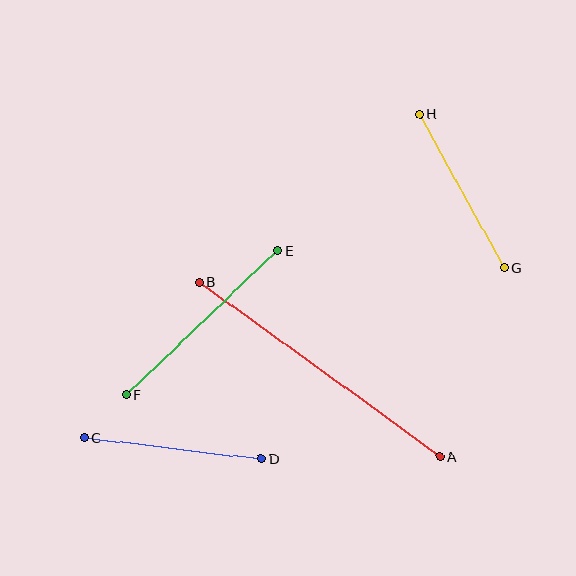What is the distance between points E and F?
The distance is approximately 209 pixels.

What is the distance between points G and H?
The distance is approximately 175 pixels.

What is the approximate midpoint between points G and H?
The midpoint is at approximately (462, 191) pixels.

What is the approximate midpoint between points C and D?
The midpoint is at approximately (173, 448) pixels.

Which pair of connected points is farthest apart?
Points A and B are farthest apart.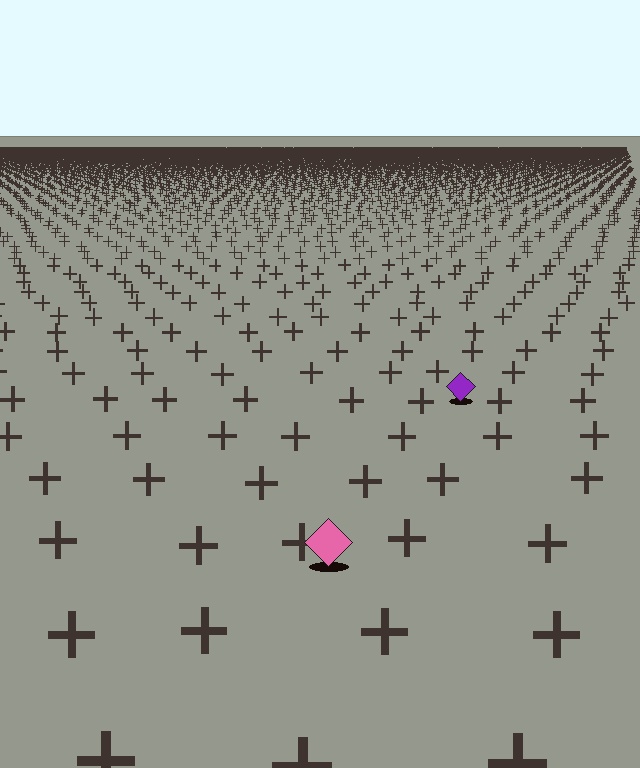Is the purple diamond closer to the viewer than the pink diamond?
No. The pink diamond is closer — you can tell from the texture gradient: the ground texture is coarser near it.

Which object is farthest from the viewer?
The purple diamond is farthest from the viewer. It appears smaller and the ground texture around it is denser.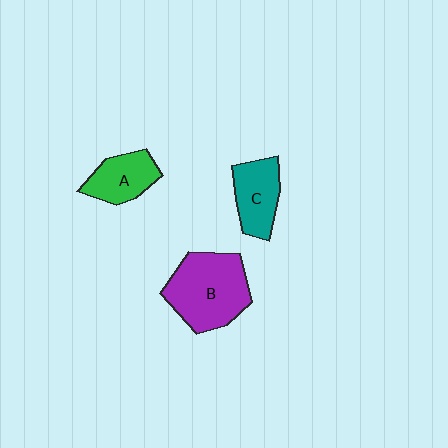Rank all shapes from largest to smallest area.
From largest to smallest: B (purple), C (teal), A (green).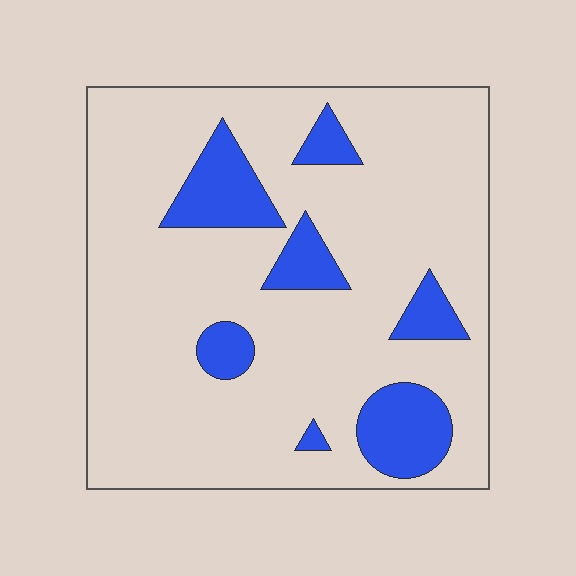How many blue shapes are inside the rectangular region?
7.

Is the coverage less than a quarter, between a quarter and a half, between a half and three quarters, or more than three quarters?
Less than a quarter.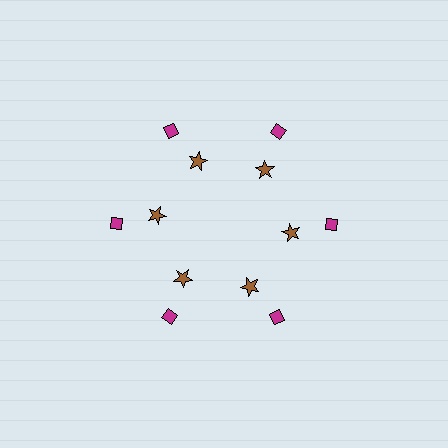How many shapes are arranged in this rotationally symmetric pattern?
There are 12 shapes, arranged in 6 groups of 2.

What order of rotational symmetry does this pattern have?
This pattern has 6-fold rotational symmetry.